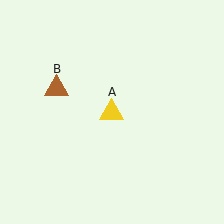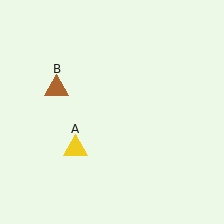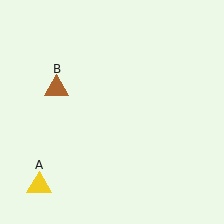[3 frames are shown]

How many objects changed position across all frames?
1 object changed position: yellow triangle (object A).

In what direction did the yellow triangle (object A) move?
The yellow triangle (object A) moved down and to the left.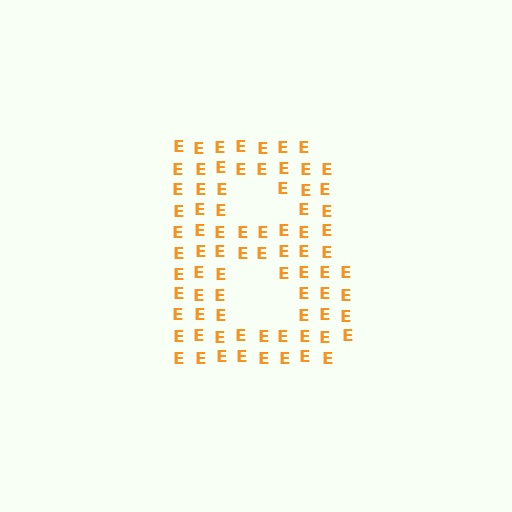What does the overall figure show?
The overall figure shows the letter B.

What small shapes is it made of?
It is made of small letter E's.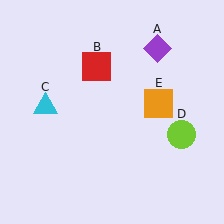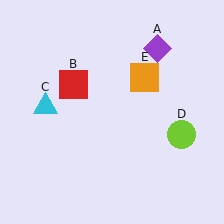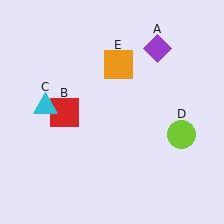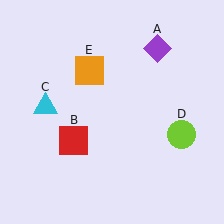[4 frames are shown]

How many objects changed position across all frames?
2 objects changed position: red square (object B), orange square (object E).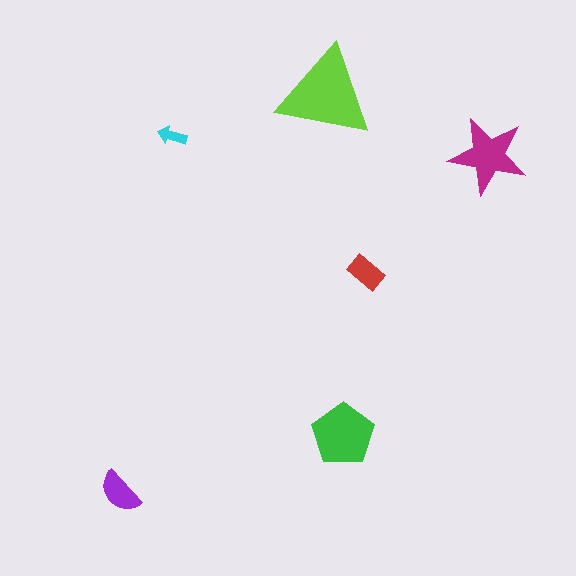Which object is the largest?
The lime triangle.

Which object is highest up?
The lime triangle is topmost.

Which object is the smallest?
The cyan arrow.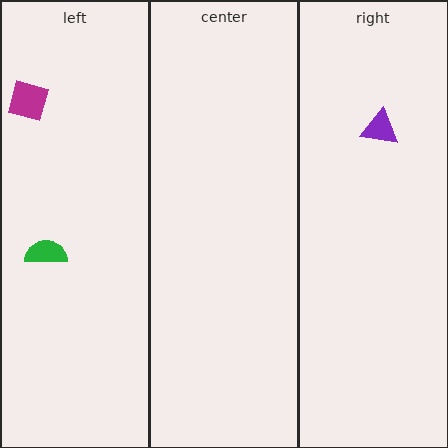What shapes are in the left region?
The magenta square, the green semicircle.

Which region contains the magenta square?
The left region.